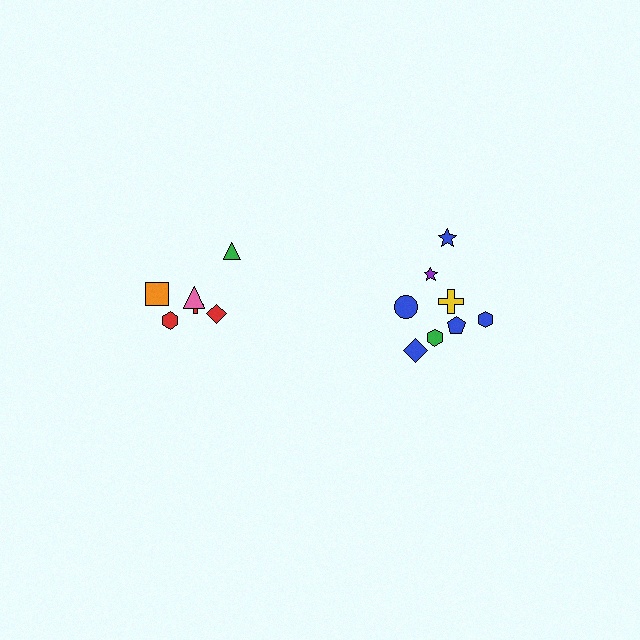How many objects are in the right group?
There are 8 objects.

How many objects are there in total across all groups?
There are 14 objects.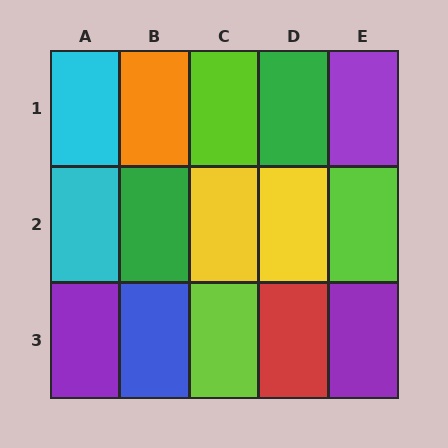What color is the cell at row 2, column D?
Yellow.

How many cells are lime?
3 cells are lime.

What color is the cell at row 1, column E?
Purple.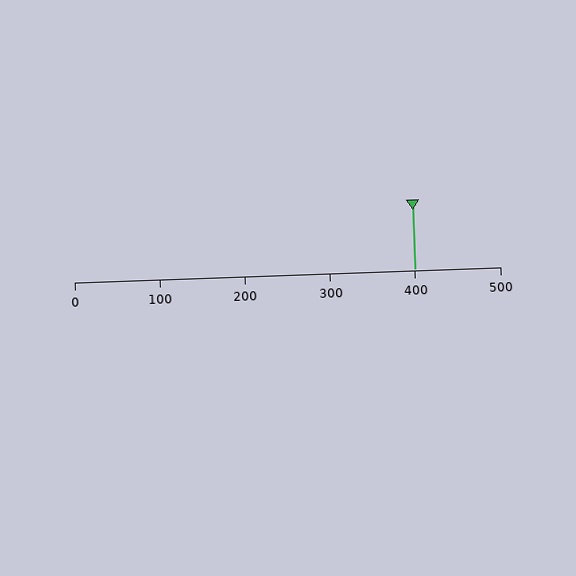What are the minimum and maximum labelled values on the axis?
The axis runs from 0 to 500.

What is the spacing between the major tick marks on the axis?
The major ticks are spaced 100 apart.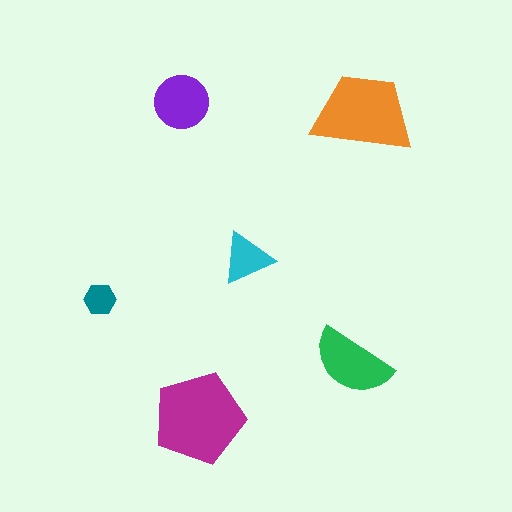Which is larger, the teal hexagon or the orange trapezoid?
The orange trapezoid.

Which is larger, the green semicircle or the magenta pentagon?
The magenta pentagon.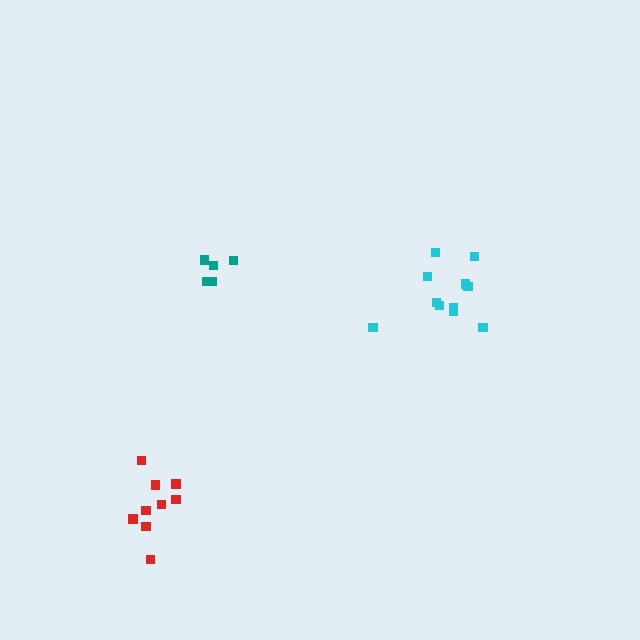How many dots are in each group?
Group 1: 6 dots, Group 2: 9 dots, Group 3: 11 dots (26 total).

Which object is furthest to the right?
The cyan cluster is rightmost.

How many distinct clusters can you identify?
There are 3 distinct clusters.